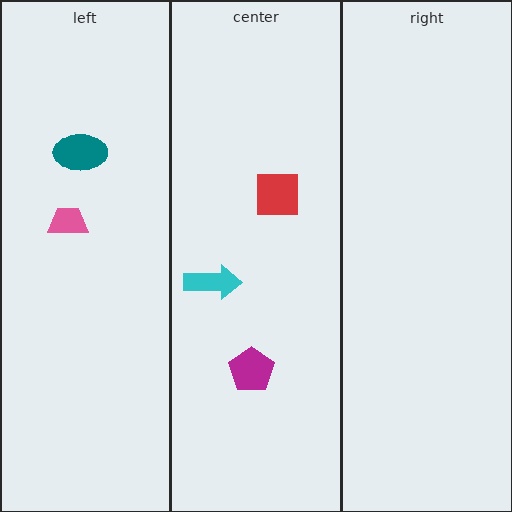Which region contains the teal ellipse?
The left region.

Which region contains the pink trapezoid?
The left region.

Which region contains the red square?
The center region.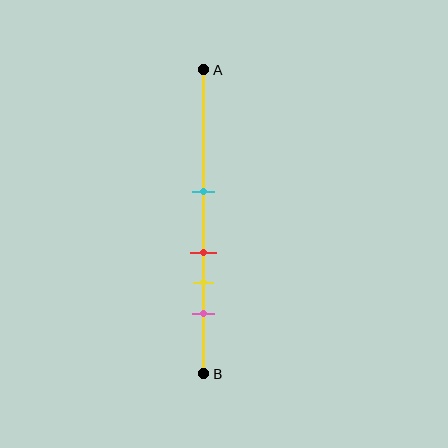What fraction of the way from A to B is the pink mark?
The pink mark is approximately 80% (0.8) of the way from A to B.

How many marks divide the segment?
There are 4 marks dividing the segment.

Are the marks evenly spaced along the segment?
No, the marks are not evenly spaced.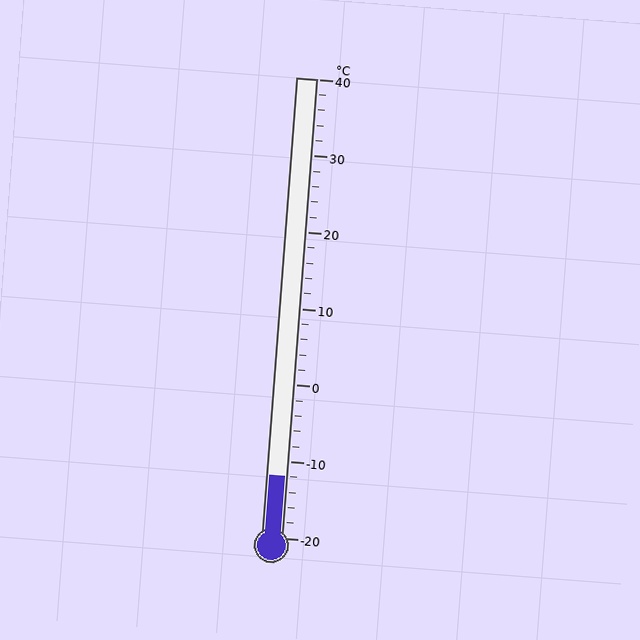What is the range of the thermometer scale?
The thermometer scale ranges from -20°C to 40°C.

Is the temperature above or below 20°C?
The temperature is below 20°C.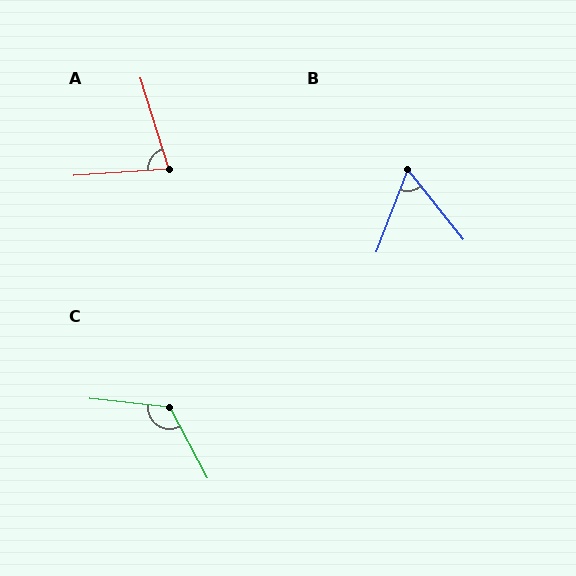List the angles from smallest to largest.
B (59°), A (77°), C (124°).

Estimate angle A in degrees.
Approximately 77 degrees.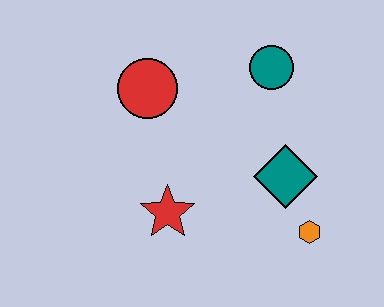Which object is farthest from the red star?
The teal circle is farthest from the red star.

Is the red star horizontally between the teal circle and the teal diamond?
No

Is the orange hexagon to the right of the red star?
Yes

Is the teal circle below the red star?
No